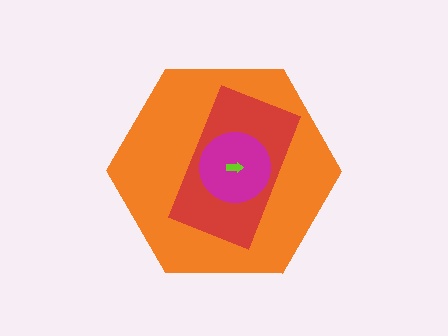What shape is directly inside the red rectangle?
The magenta circle.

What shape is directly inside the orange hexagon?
The red rectangle.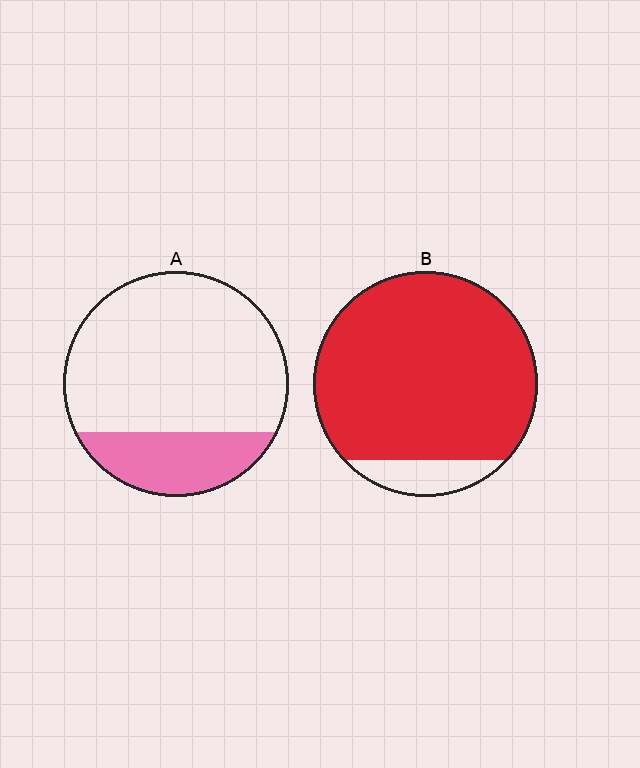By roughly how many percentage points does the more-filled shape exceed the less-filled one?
By roughly 65 percentage points (B over A).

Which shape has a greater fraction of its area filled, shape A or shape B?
Shape B.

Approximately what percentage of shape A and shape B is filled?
A is approximately 25% and B is approximately 90%.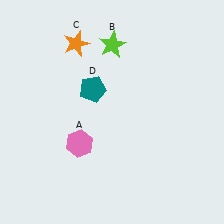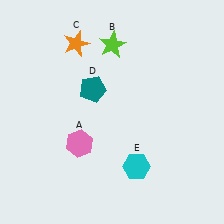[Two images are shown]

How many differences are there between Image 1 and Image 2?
There is 1 difference between the two images.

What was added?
A cyan hexagon (E) was added in Image 2.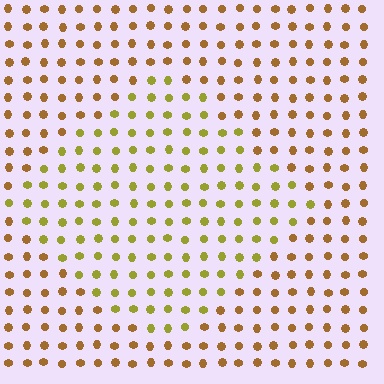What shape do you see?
I see a diamond.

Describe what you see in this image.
The image is filled with small brown elements in a uniform arrangement. A diamond-shaped region is visible where the elements are tinted to a slightly different hue, forming a subtle color boundary.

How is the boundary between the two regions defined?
The boundary is defined purely by a slight shift in hue (about 32 degrees). Spacing, size, and orientation are identical on both sides.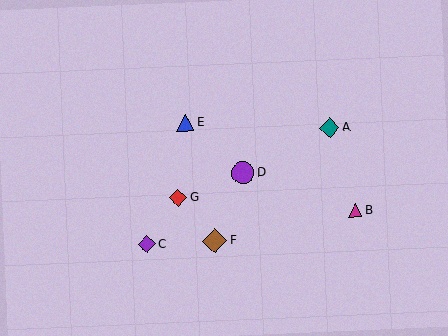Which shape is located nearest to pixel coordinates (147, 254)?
The purple diamond (labeled C) at (147, 244) is nearest to that location.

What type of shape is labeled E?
Shape E is a blue triangle.